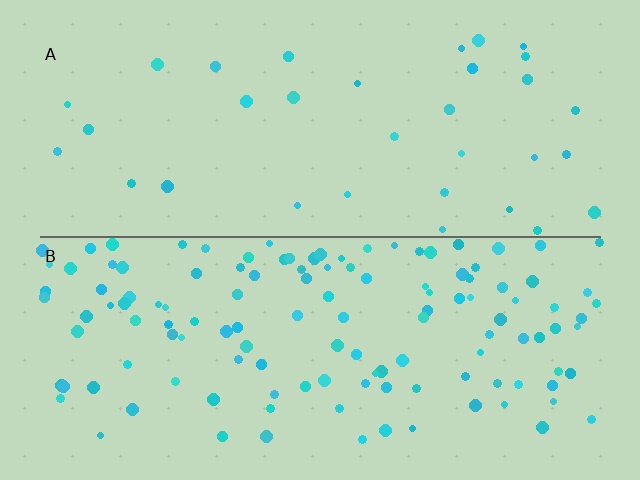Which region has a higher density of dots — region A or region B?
B (the bottom).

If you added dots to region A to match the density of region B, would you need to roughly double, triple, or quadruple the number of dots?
Approximately quadruple.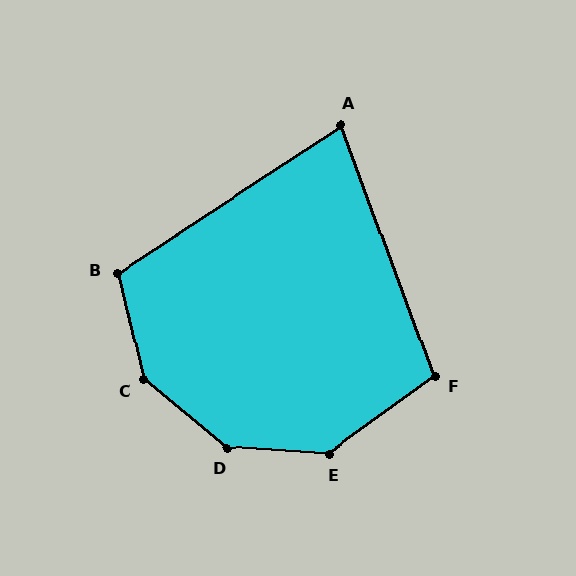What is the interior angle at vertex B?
Approximately 110 degrees (obtuse).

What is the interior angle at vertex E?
Approximately 140 degrees (obtuse).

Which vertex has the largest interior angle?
D, at approximately 144 degrees.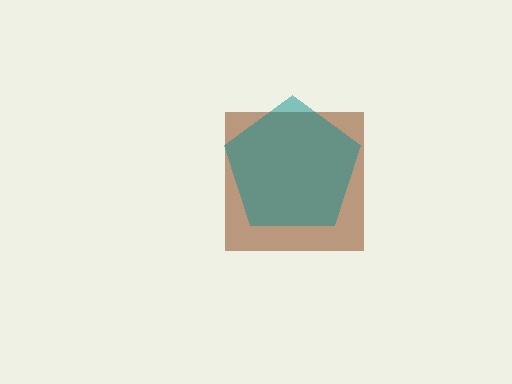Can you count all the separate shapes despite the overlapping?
Yes, there are 2 separate shapes.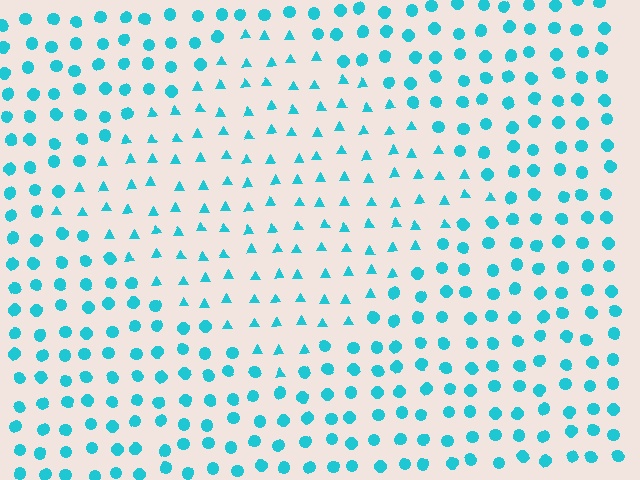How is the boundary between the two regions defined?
The boundary is defined by a change in element shape: triangles inside vs. circles outside. All elements share the same color and spacing.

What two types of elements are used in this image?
The image uses triangles inside the diamond region and circles outside it.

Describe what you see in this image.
The image is filled with small cyan elements arranged in a uniform grid. A diamond-shaped region contains triangles, while the surrounding area contains circles. The boundary is defined purely by the change in element shape.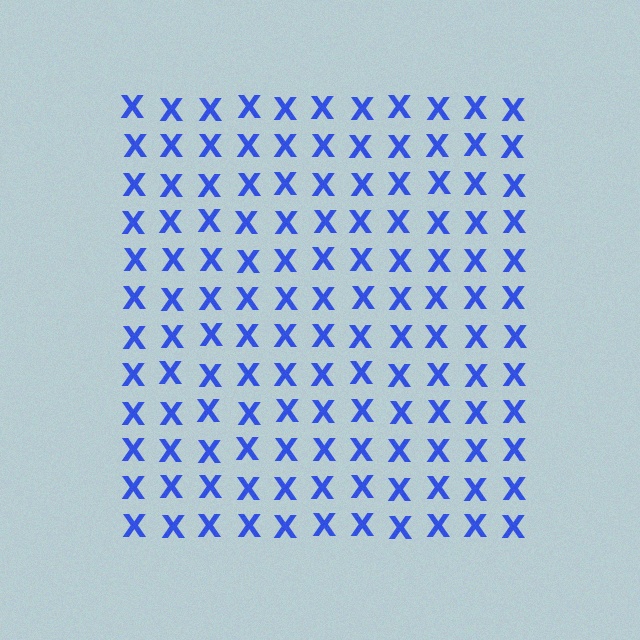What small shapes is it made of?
It is made of small letter X's.